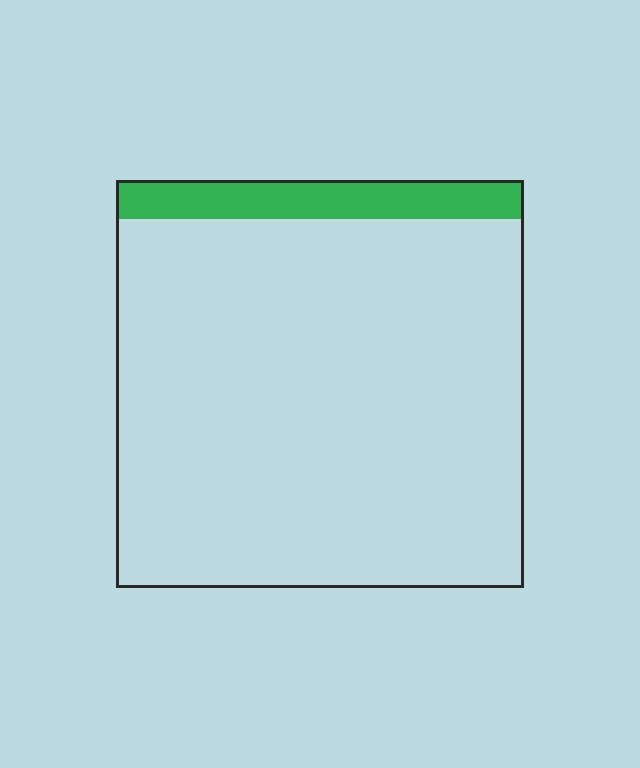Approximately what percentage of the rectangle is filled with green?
Approximately 10%.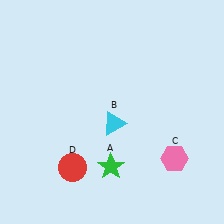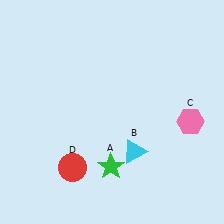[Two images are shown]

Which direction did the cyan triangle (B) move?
The cyan triangle (B) moved down.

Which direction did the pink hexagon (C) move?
The pink hexagon (C) moved up.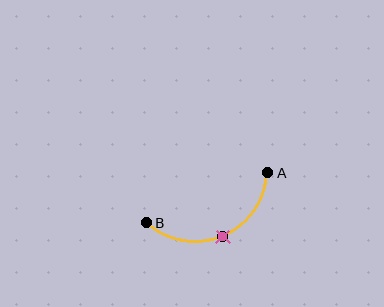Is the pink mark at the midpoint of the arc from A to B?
Yes. The pink mark lies on the arc at equal arc-length from both A and B — it is the arc midpoint.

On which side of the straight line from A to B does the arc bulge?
The arc bulges below the straight line connecting A and B.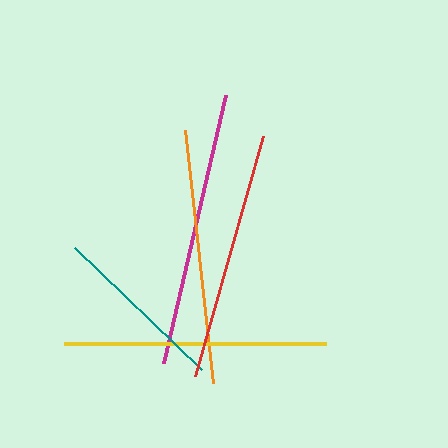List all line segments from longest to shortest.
From longest to shortest: magenta, yellow, orange, red, teal.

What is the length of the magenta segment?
The magenta segment is approximately 276 pixels long.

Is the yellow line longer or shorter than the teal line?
The yellow line is longer than the teal line.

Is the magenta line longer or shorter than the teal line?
The magenta line is longer than the teal line.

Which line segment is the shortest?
The teal line is the shortest at approximately 176 pixels.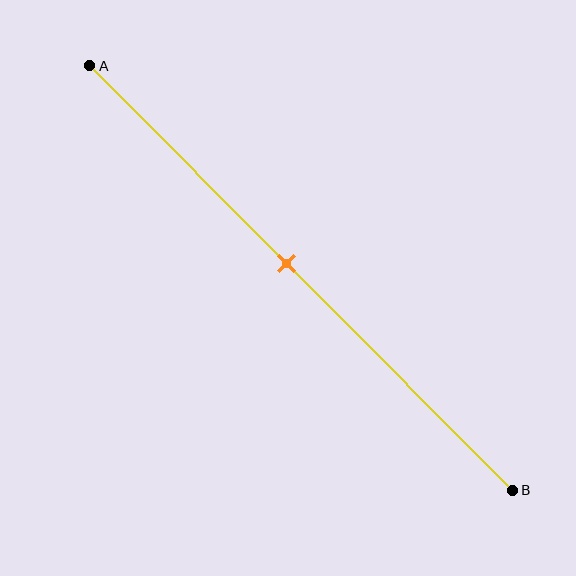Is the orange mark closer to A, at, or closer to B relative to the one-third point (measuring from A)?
The orange mark is closer to point B than the one-third point of segment AB.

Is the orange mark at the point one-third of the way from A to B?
No, the mark is at about 45% from A, not at the 33% one-third point.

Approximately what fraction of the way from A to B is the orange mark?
The orange mark is approximately 45% of the way from A to B.